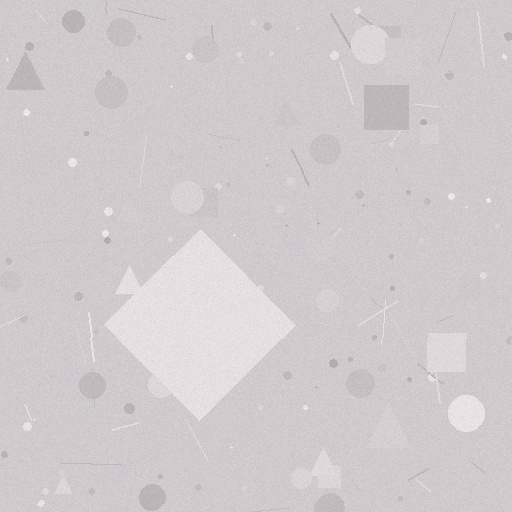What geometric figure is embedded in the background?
A diamond is embedded in the background.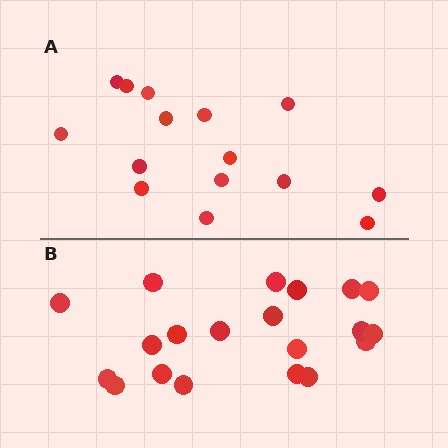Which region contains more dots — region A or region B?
Region B (the bottom region) has more dots.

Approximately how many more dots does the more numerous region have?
Region B has about 5 more dots than region A.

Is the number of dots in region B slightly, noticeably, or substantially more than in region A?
Region B has noticeably more, but not dramatically so. The ratio is roughly 1.3 to 1.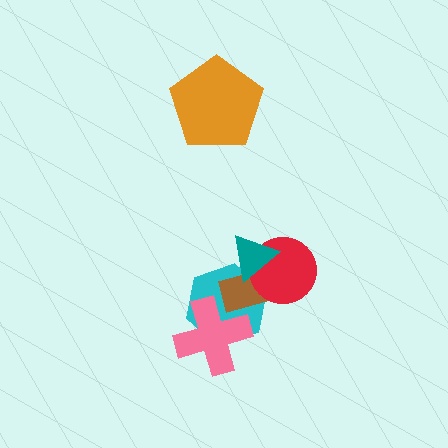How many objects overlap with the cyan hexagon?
4 objects overlap with the cyan hexagon.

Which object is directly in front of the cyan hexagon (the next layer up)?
The brown rectangle is directly in front of the cyan hexagon.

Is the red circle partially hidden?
Yes, it is partially covered by another shape.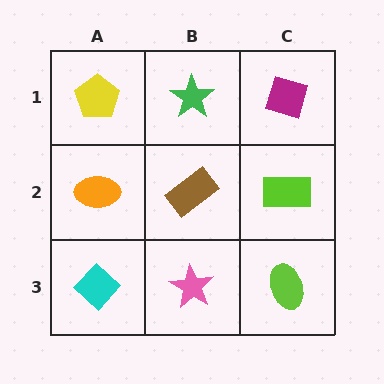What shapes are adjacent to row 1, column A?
An orange ellipse (row 2, column A), a green star (row 1, column B).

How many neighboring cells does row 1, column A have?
2.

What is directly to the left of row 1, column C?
A green star.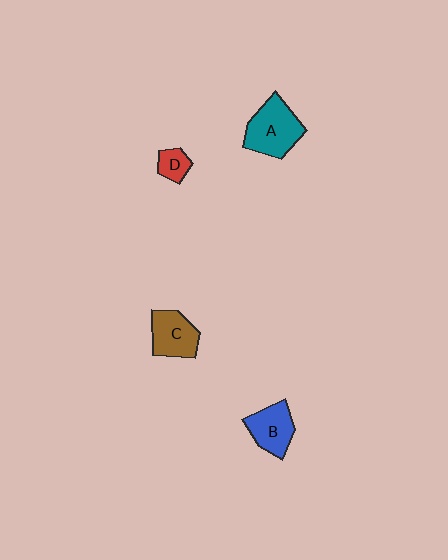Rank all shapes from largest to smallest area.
From largest to smallest: A (teal), C (brown), B (blue), D (red).